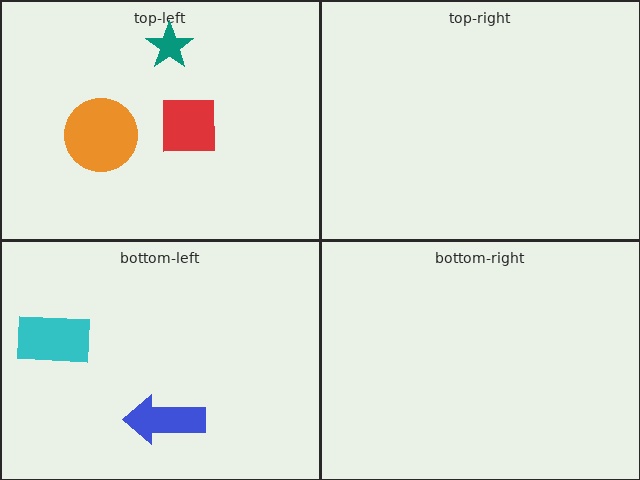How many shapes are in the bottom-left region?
2.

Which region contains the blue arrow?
The bottom-left region.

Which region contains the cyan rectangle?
The bottom-left region.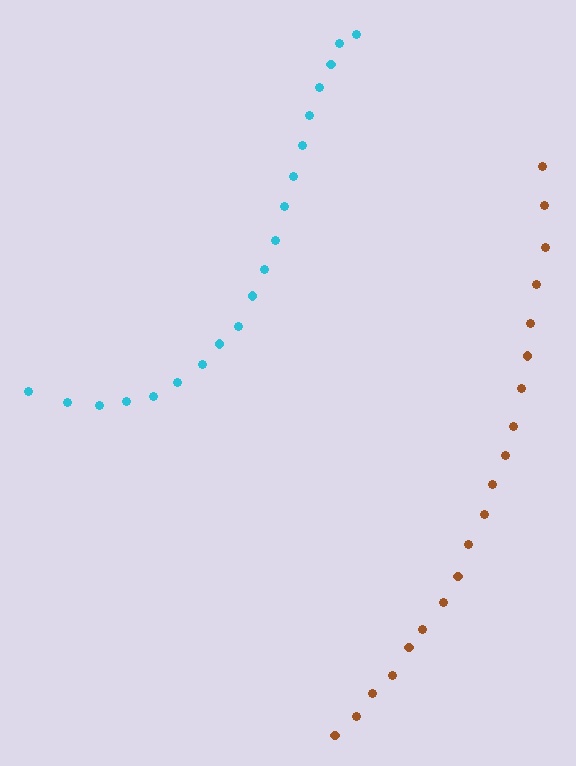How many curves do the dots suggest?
There are 2 distinct paths.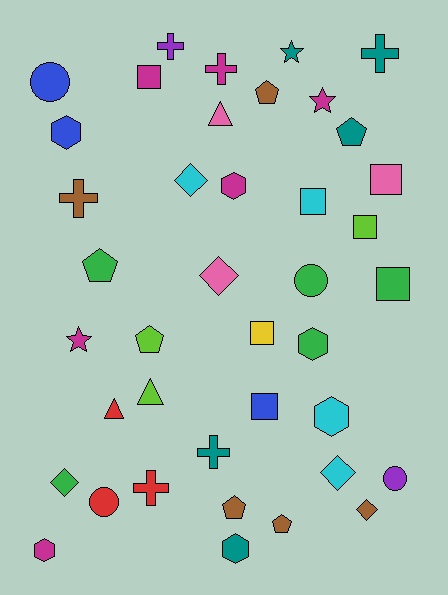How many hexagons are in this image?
There are 6 hexagons.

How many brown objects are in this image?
There are 5 brown objects.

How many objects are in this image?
There are 40 objects.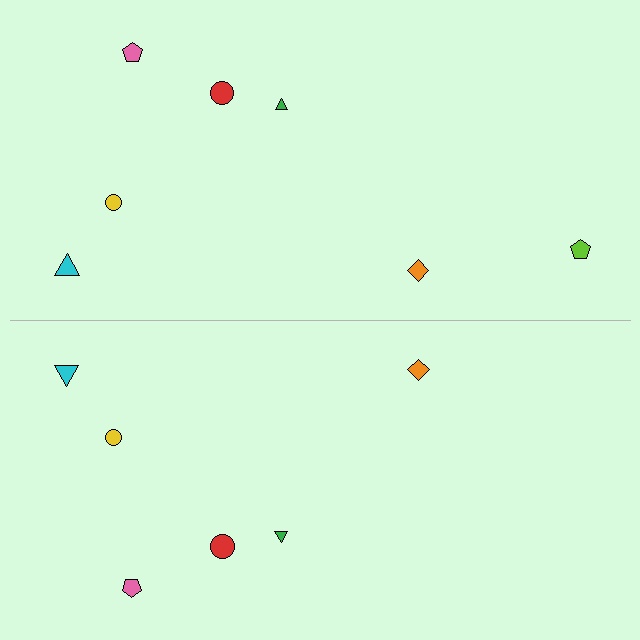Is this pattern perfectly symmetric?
No, the pattern is not perfectly symmetric. A lime pentagon is missing from the bottom side.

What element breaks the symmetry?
A lime pentagon is missing from the bottom side.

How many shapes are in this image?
There are 13 shapes in this image.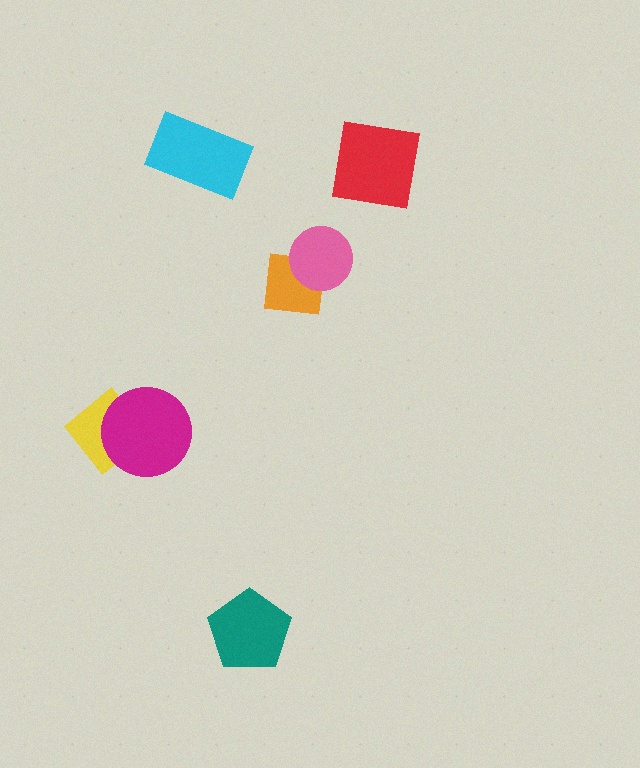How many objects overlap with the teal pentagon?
0 objects overlap with the teal pentagon.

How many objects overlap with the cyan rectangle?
0 objects overlap with the cyan rectangle.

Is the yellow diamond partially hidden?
Yes, it is partially covered by another shape.